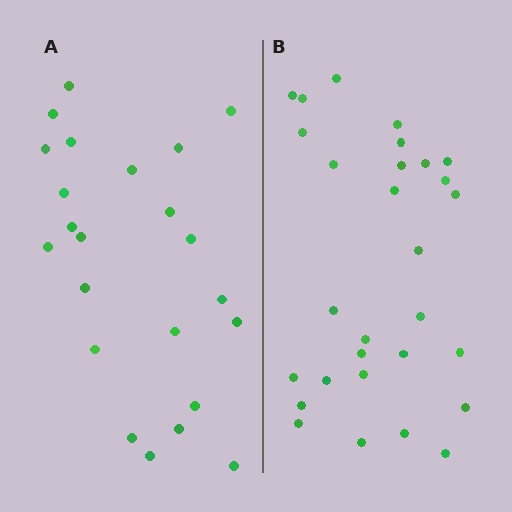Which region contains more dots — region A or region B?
Region B (the right region) has more dots.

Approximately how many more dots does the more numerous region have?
Region B has about 6 more dots than region A.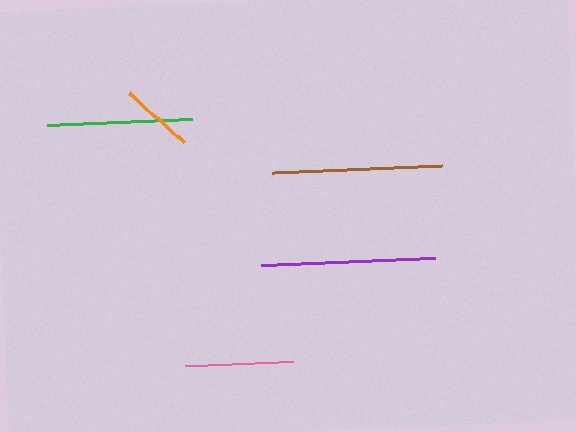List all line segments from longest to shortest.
From longest to shortest: purple, brown, green, pink, orange.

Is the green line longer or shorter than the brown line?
The brown line is longer than the green line.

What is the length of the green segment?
The green segment is approximately 144 pixels long.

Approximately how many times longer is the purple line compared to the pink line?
The purple line is approximately 1.6 times the length of the pink line.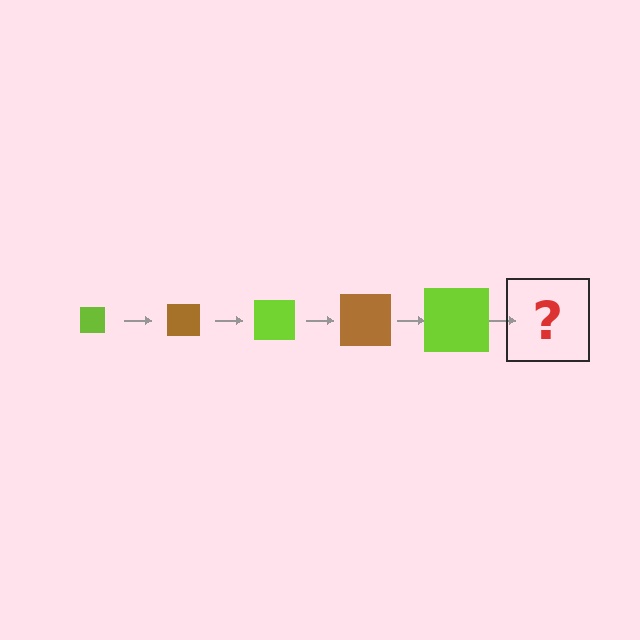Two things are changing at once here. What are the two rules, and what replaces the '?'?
The two rules are that the square grows larger each step and the color cycles through lime and brown. The '?' should be a brown square, larger than the previous one.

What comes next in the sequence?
The next element should be a brown square, larger than the previous one.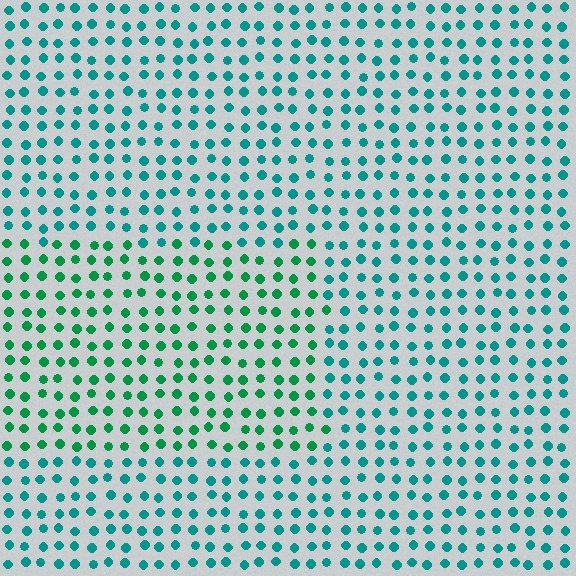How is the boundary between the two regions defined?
The boundary is defined purely by a slight shift in hue (about 30 degrees). Spacing, size, and orientation are identical on both sides.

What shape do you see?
I see a rectangle.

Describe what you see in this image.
The image is filled with small teal elements in a uniform arrangement. A rectangle-shaped region is visible where the elements are tinted to a slightly different hue, forming a subtle color boundary.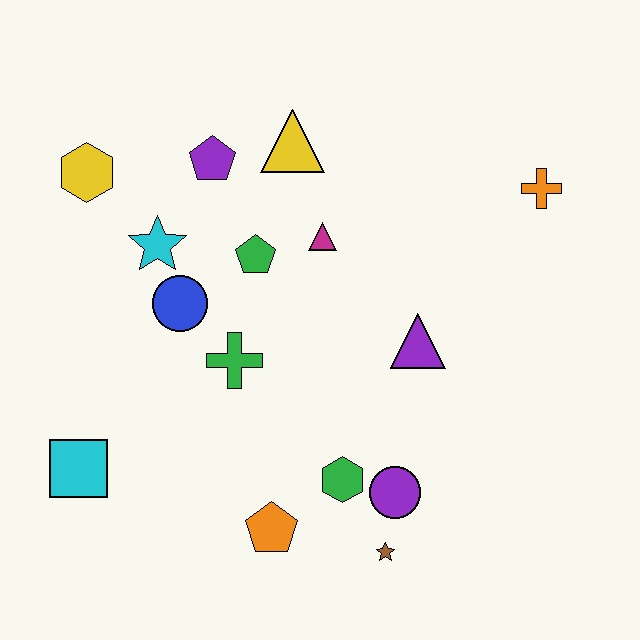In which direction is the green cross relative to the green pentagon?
The green cross is below the green pentagon.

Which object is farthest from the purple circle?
The yellow hexagon is farthest from the purple circle.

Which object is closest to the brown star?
The purple circle is closest to the brown star.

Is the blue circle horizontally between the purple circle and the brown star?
No